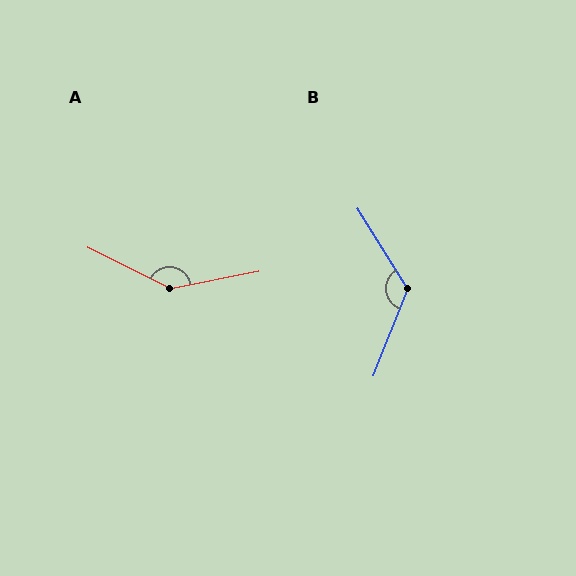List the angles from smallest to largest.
B (127°), A (142°).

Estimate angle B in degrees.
Approximately 127 degrees.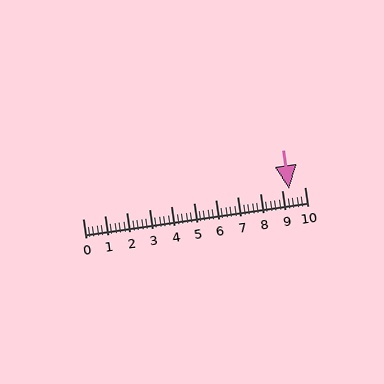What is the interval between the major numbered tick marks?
The major tick marks are spaced 1 units apart.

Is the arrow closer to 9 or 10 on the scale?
The arrow is closer to 9.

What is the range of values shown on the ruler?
The ruler shows values from 0 to 10.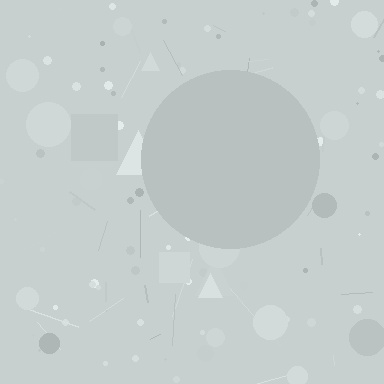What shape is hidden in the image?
A circle is hidden in the image.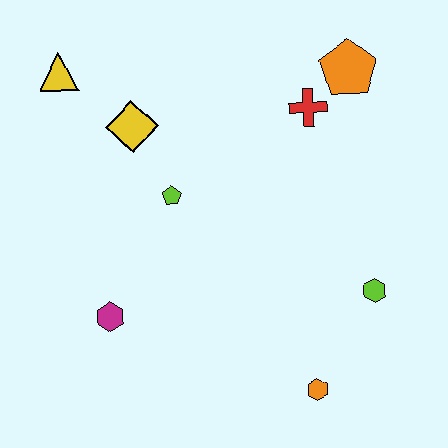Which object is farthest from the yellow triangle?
The orange hexagon is farthest from the yellow triangle.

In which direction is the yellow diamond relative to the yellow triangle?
The yellow diamond is to the right of the yellow triangle.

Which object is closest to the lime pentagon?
The yellow diamond is closest to the lime pentagon.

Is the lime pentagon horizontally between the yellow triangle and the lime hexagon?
Yes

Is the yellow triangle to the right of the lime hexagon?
No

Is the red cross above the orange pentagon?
No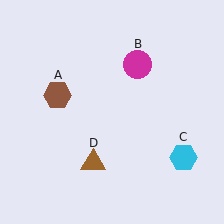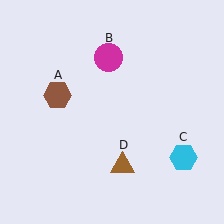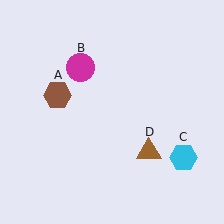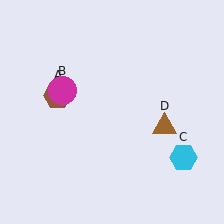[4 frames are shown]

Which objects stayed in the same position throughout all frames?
Brown hexagon (object A) and cyan hexagon (object C) remained stationary.